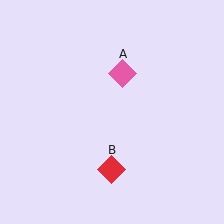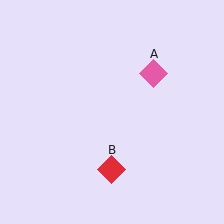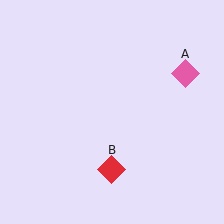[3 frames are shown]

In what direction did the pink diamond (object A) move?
The pink diamond (object A) moved right.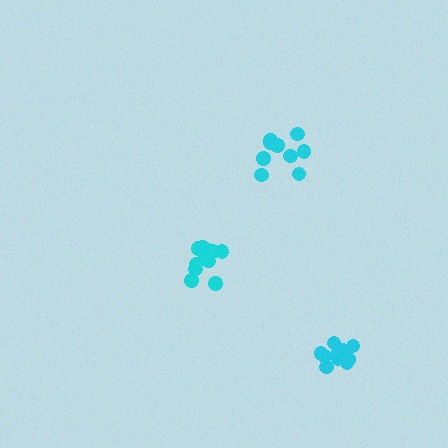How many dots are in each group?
Group 1: 12 dots, Group 2: 11 dots, Group 3: 9 dots (32 total).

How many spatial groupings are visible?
There are 3 spatial groupings.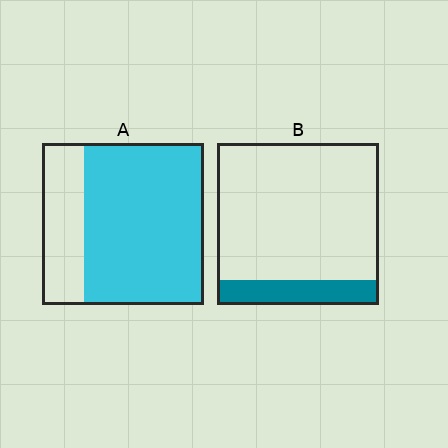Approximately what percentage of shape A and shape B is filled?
A is approximately 75% and B is approximately 15%.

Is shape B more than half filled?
No.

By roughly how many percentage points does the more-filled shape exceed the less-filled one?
By roughly 60 percentage points (A over B).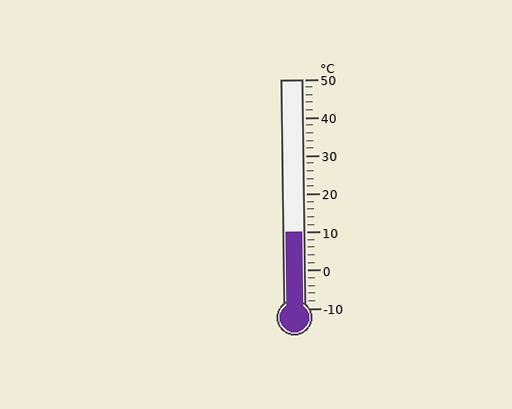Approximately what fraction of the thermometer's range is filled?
The thermometer is filled to approximately 35% of its range.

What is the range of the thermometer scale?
The thermometer scale ranges from -10°C to 50°C.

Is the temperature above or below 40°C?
The temperature is below 40°C.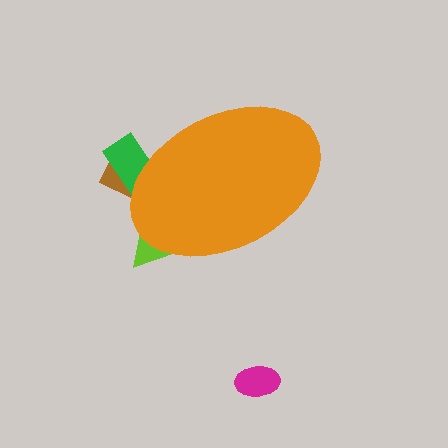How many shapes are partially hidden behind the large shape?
3 shapes are partially hidden.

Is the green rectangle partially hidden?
Yes, the green rectangle is partially hidden behind the orange ellipse.